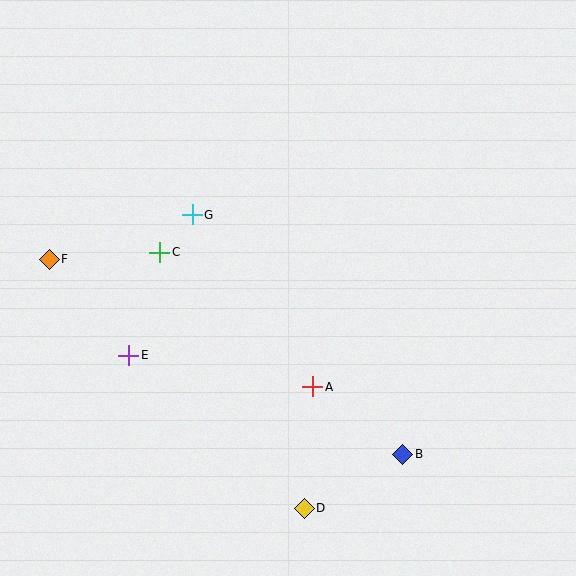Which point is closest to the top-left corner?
Point F is closest to the top-left corner.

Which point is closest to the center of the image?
Point A at (313, 387) is closest to the center.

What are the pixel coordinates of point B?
Point B is at (403, 454).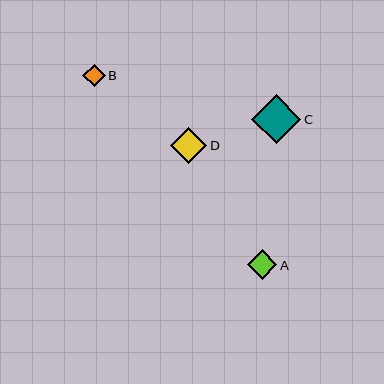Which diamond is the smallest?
Diamond B is the smallest with a size of approximately 22 pixels.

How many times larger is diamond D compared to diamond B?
Diamond D is approximately 1.6 times the size of diamond B.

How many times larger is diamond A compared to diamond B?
Diamond A is approximately 1.3 times the size of diamond B.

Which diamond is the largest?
Diamond C is the largest with a size of approximately 49 pixels.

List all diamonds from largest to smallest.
From largest to smallest: C, D, A, B.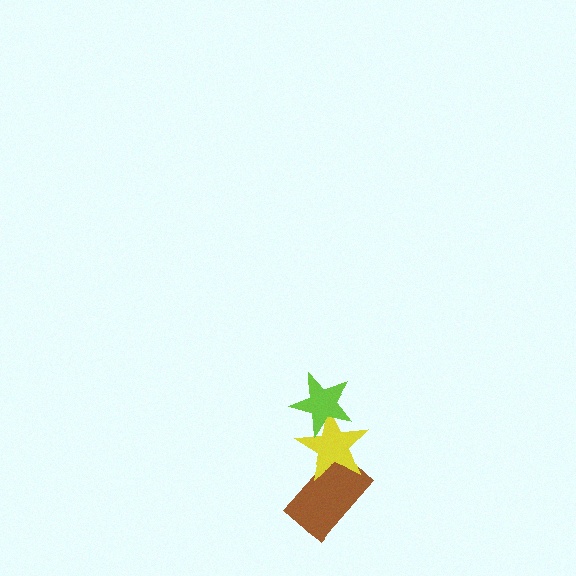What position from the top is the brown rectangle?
The brown rectangle is 3rd from the top.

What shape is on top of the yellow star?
The lime star is on top of the yellow star.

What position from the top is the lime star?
The lime star is 1st from the top.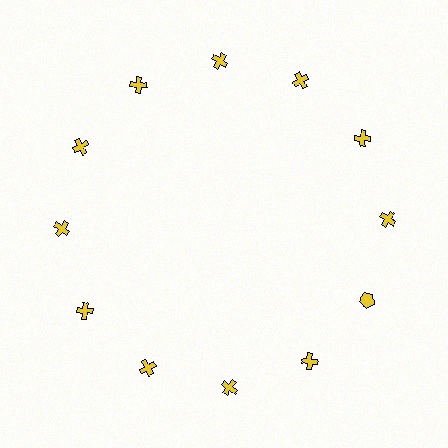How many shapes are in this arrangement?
There are 12 shapes arranged in a ring pattern.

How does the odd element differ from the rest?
It has a different shape: pentagon instead of cross.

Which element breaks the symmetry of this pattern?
The yellow pentagon at roughly the 4 o'clock position breaks the symmetry. All other shapes are yellow crosses.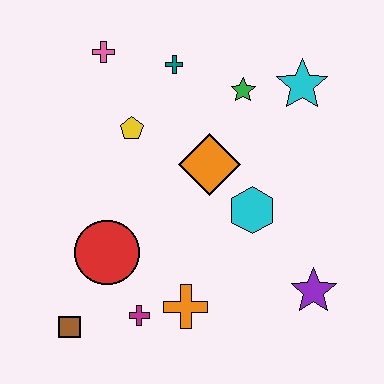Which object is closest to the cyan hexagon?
The orange diamond is closest to the cyan hexagon.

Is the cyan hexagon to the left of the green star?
No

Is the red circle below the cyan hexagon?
Yes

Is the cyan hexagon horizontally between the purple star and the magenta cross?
Yes